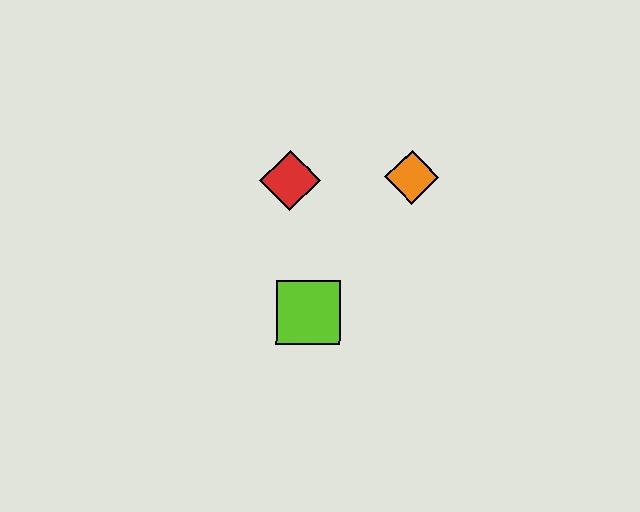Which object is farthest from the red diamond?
The lime square is farthest from the red diamond.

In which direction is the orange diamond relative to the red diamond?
The orange diamond is to the right of the red diamond.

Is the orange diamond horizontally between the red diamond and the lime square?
No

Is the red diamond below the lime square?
No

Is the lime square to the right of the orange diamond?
No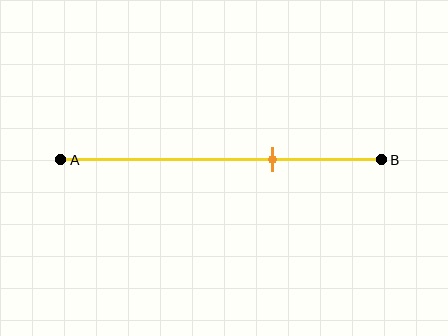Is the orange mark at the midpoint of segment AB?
No, the mark is at about 65% from A, not at the 50% midpoint.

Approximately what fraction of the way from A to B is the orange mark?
The orange mark is approximately 65% of the way from A to B.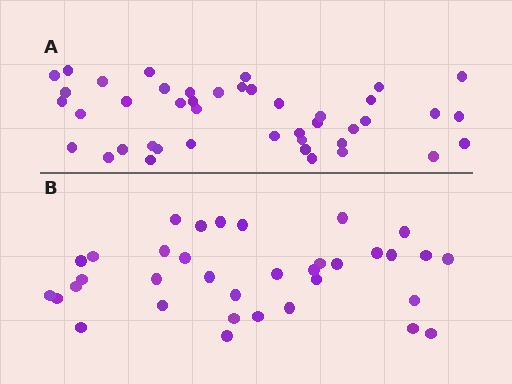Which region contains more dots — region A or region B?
Region A (the top region) has more dots.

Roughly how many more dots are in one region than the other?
Region A has roughly 8 or so more dots than region B.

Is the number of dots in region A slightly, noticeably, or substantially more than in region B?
Region A has only slightly more — the two regions are fairly close. The ratio is roughly 1.2 to 1.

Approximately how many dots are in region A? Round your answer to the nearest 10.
About 40 dots. (The exact count is 43, which rounds to 40.)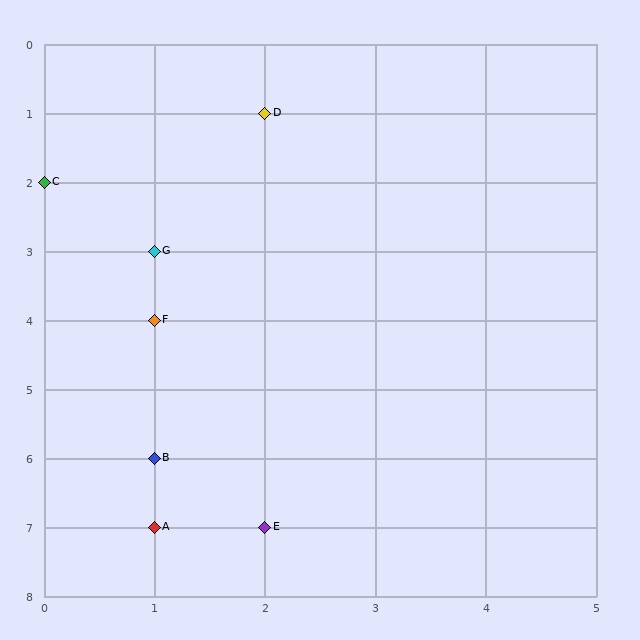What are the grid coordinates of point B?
Point B is at grid coordinates (1, 6).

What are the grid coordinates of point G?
Point G is at grid coordinates (1, 3).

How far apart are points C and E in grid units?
Points C and E are 2 columns and 5 rows apart (about 5.4 grid units diagonally).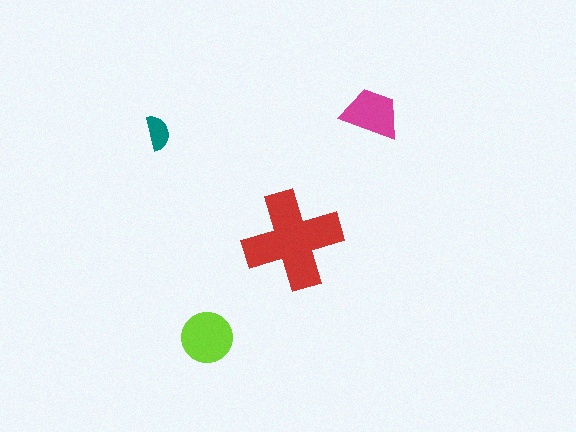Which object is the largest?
The red cross.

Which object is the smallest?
The teal semicircle.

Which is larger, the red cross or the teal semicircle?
The red cross.